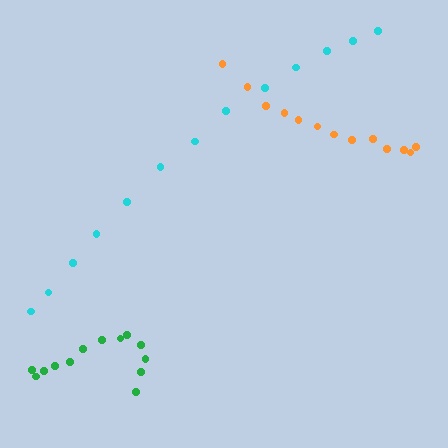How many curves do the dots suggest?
There are 3 distinct paths.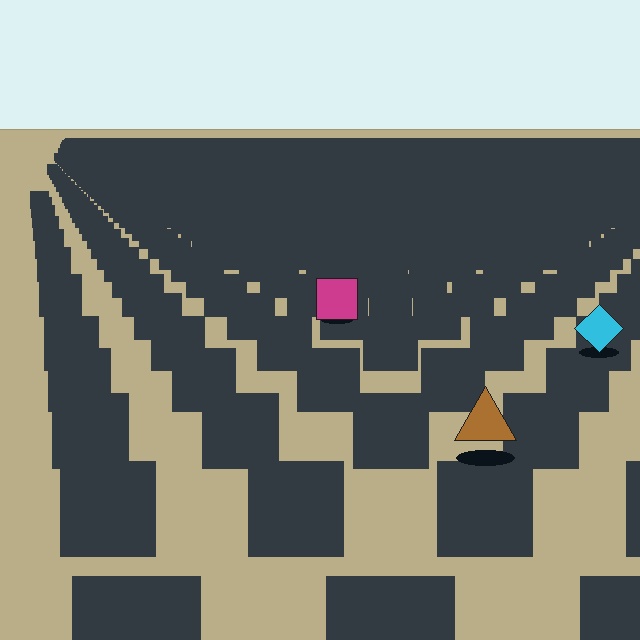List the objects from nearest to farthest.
From nearest to farthest: the brown triangle, the cyan diamond, the magenta square.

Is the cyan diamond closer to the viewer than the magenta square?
Yes. The cyan diamond is closer — you can tell from the texture gradient: the ground texture is coarser near it.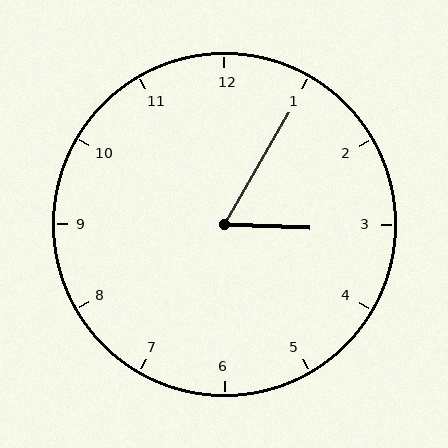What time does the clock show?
3:05.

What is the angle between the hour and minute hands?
Approximately 62 degrees.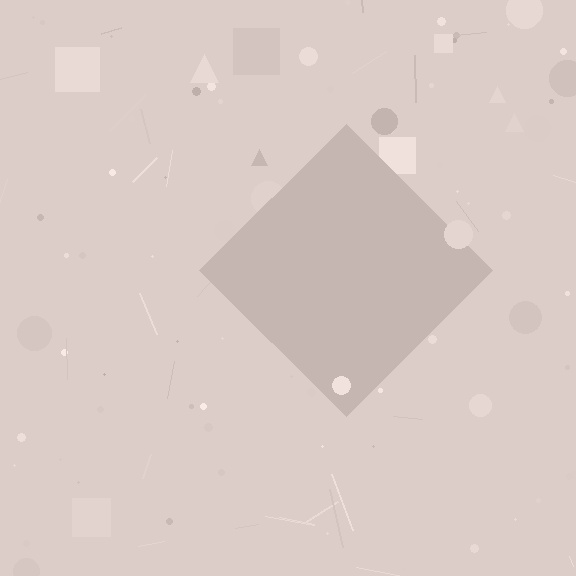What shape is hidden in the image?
A diamond is hidden in the image.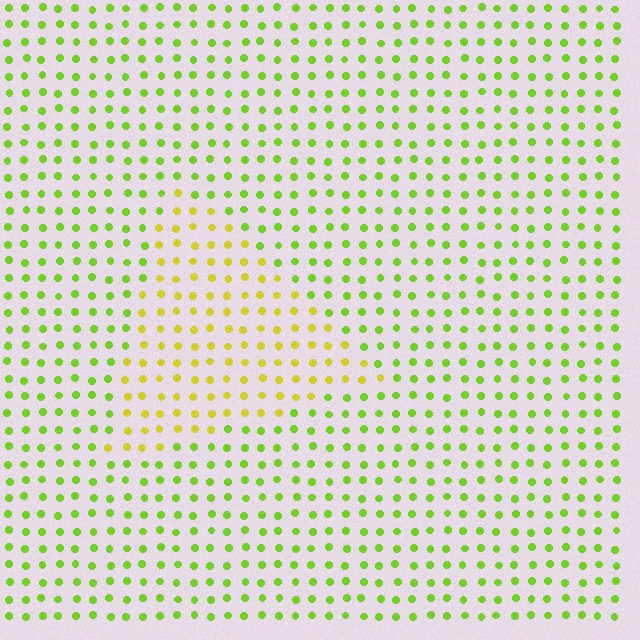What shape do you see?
I see a triangle.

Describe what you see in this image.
The image is filled with small lime elements in a uniform arrangement. A triangle-shaped region is visible where the elements are tinted to a slightly different hue, forming a subtle color boundary.